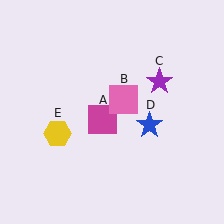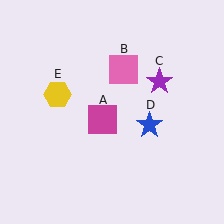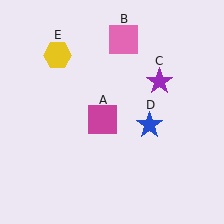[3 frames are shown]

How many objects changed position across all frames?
2 objects changed position: pink square (object B), yellow hexagon (object E).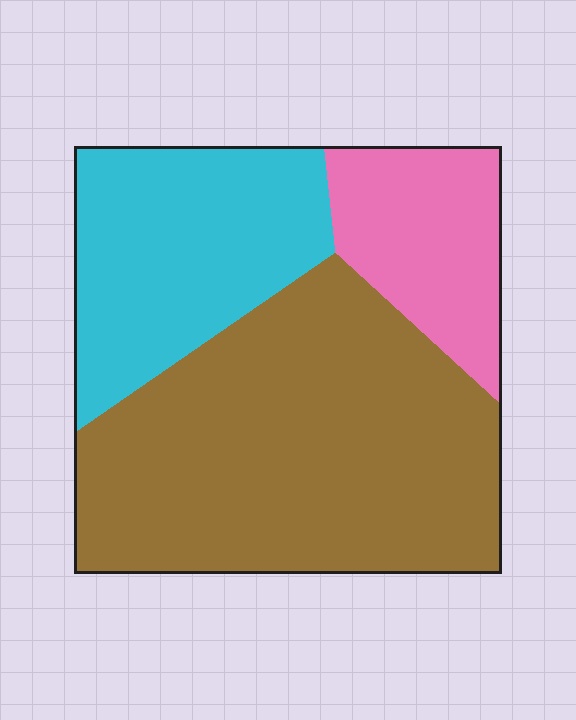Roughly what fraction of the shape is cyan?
Cyan takes up about one quarter (1/4) of the shape.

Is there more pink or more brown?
Brown.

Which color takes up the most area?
Brown, at roughly 55%.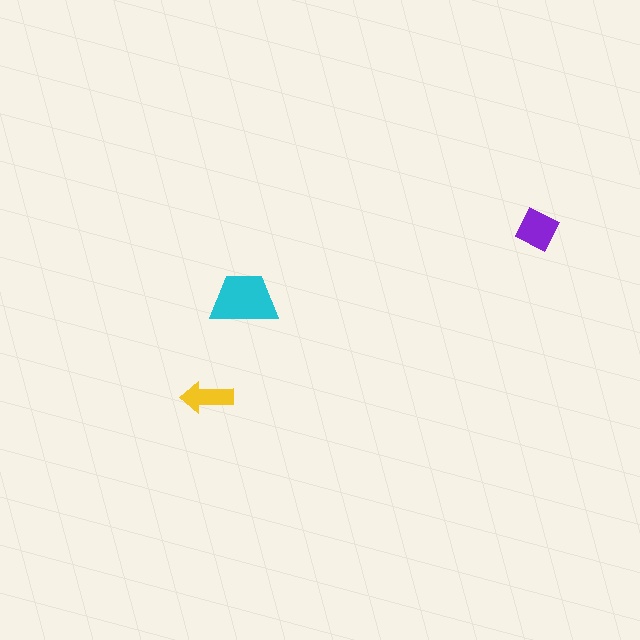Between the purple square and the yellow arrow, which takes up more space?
The purple square.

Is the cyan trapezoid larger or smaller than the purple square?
Larger.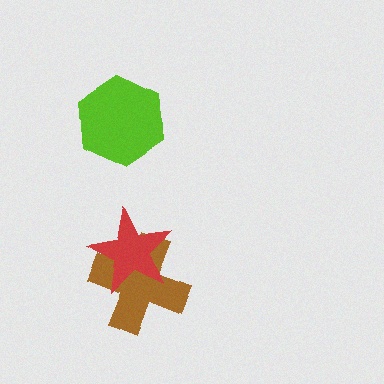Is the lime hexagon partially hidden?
No, no other shape covers it.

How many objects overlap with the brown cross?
1 object overlaps with the brown cross.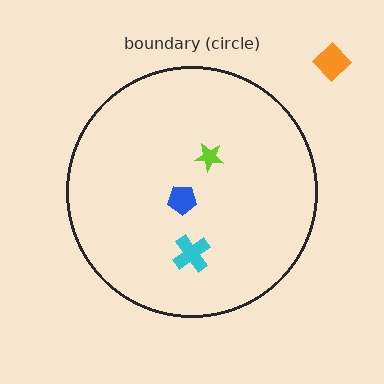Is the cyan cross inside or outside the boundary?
Inside.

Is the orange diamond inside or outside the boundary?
Outside.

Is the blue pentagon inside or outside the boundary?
Inside.